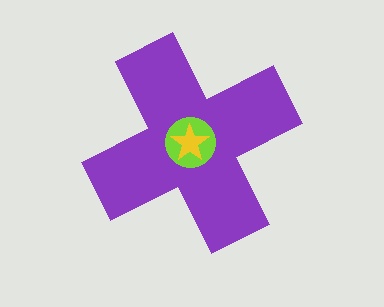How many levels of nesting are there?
3.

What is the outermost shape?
The purple cross.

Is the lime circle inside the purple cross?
Yes.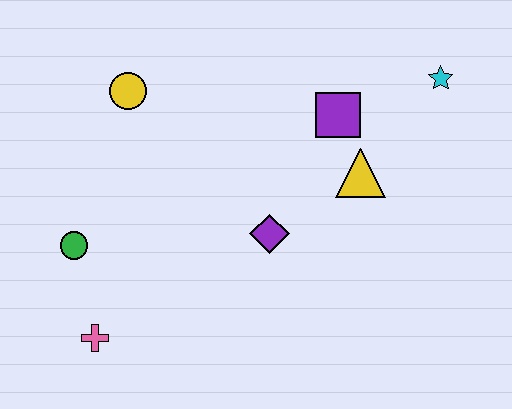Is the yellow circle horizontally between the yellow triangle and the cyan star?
No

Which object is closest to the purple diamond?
The yellow triangle is closest to the purple diamond.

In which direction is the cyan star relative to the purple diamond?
The cyan star is to the right of the purple diamond.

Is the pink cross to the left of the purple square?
Yes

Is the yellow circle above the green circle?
Yes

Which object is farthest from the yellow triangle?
The pink cross is farthest from the yellow triangle.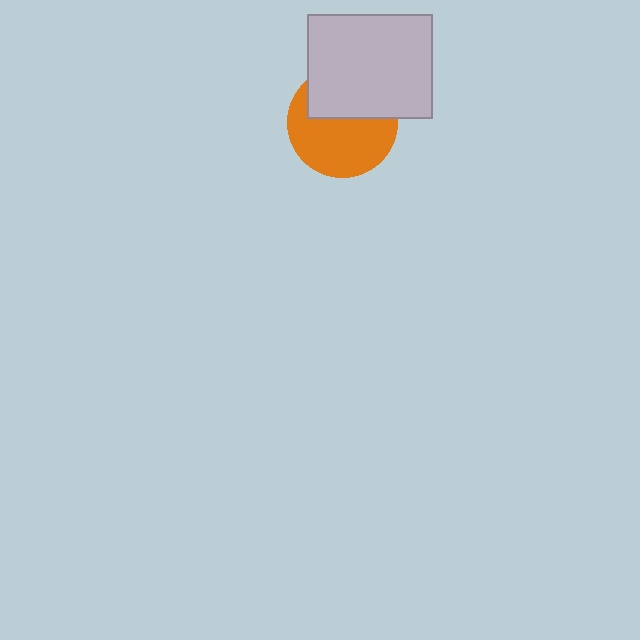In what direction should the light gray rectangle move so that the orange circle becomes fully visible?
The light gray rectangle should move up. That is the shortest direction to clear the overlap and leave the orange circle fully visible.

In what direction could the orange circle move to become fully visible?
The orange circle could move down. That would shift it out from behind the light gray rectangle entirely.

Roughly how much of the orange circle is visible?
About half of it is visible (roughly 59%).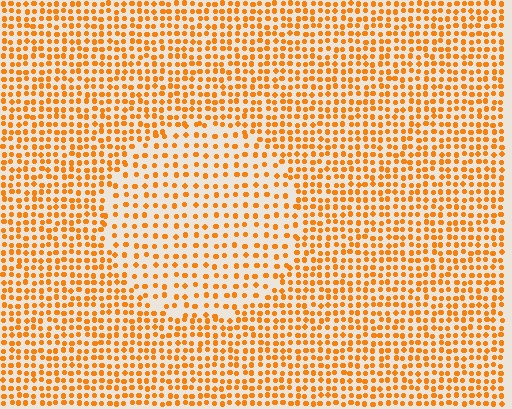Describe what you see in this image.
The image contains small orange elements arranged at two different densities. A circle-shaped region is visible where the elements are less densely packed than the surrounding area.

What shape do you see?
I see a circle.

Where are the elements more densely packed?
The elements are more densely packed outside the circle boundary.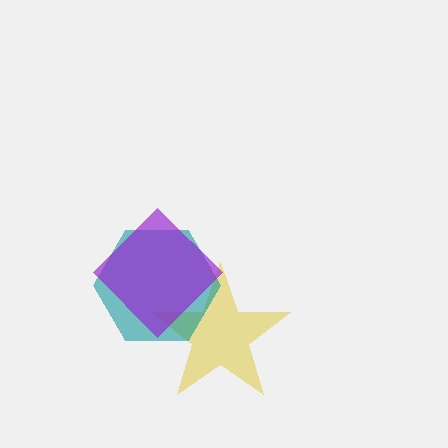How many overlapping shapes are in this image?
There are 3 overlapping shapes in the image.